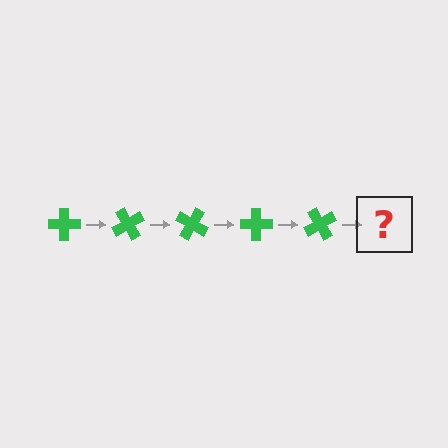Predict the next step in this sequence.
The next step is a green cross rotated 300 degrees.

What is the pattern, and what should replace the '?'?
The pattern is that the cross rotates 60 degrees each step. The '?' should be a green cross rotated 300 degrees.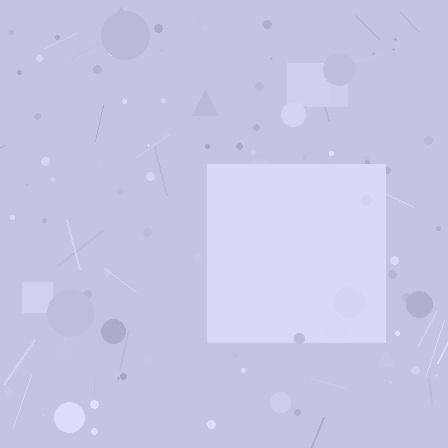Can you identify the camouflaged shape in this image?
The camouflaged shape is a square.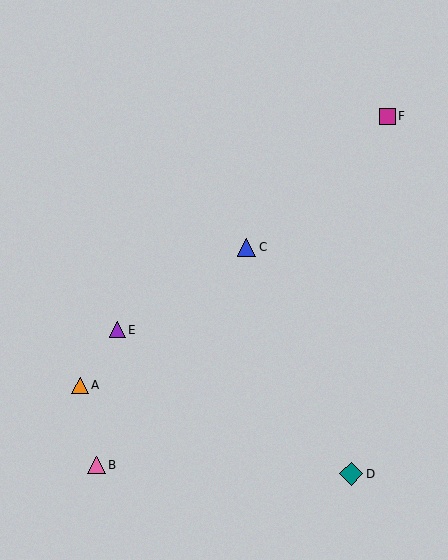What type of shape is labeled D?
Shape D is a teal diamond.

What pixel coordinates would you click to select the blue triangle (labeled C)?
Click at (247, 247) to select the blue triangle C.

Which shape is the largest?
The teal diamond (labeled D) is the largest.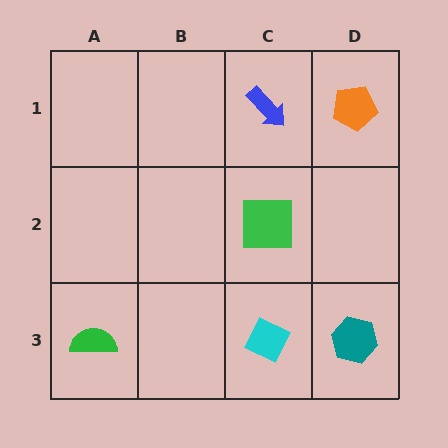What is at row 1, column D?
An orange pentagon.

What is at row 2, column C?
A green square.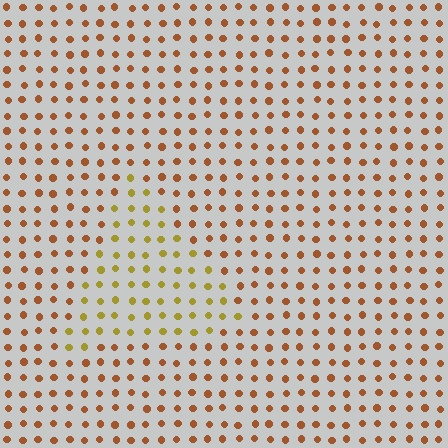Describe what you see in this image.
The image is filled with small brown elements in a uniform arrangement. A triangle-shaped region is visible where the elements are tinted to a slightly different hue, forming a subtle color boundary.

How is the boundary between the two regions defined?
The boundary is defined purely by a slight shift in hue (about 34 degrees). Spacing, size, and orientation are identical on both sides.